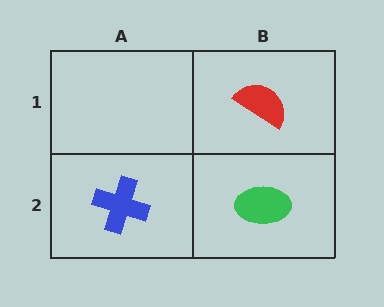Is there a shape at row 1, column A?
No, that cell is empty.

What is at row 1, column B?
A red semicircle.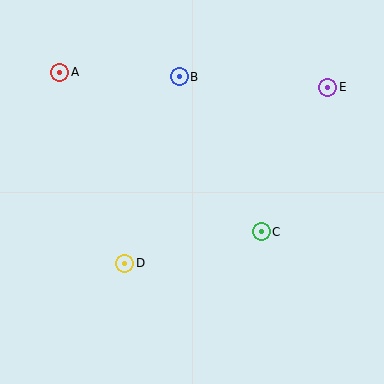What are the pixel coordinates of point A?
Point A is at (60, 72).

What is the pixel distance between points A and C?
The distance between A and C is 257 pixels.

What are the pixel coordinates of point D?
Point D is at (125, 263).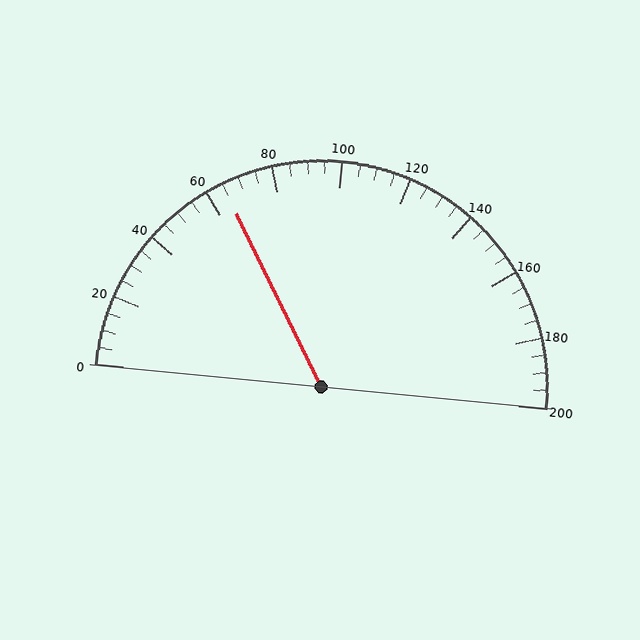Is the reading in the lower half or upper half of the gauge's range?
The reading is in the lower half of the range (0 to 200).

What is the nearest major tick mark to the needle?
The nearest major tick mark is 60.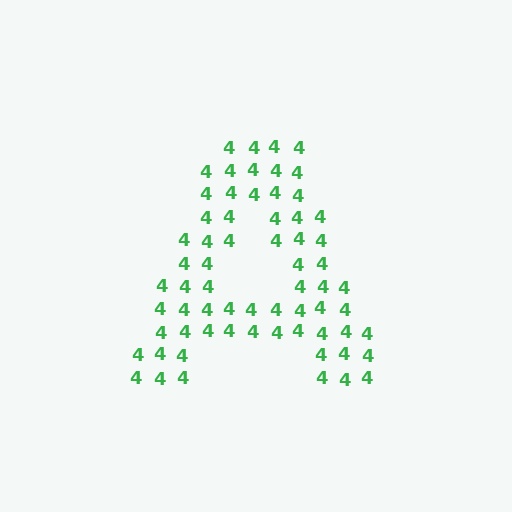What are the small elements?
The small elements are digit 4's.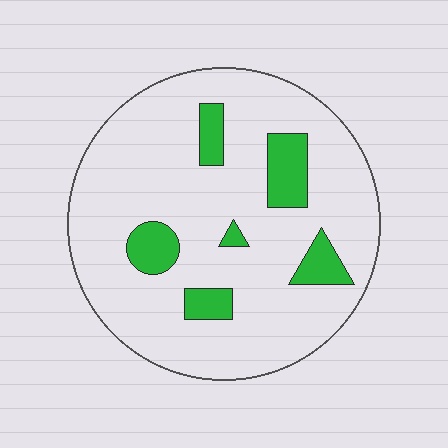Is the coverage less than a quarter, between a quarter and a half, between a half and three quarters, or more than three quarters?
Less than a quarter.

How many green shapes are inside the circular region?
6.